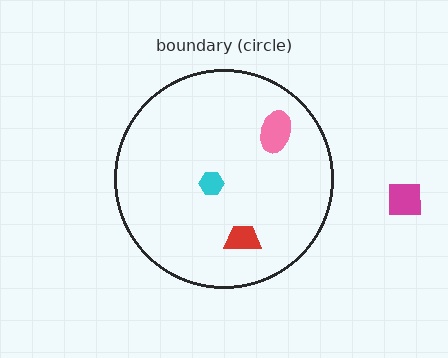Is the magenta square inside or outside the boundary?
Outside.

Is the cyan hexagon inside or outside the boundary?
Inside.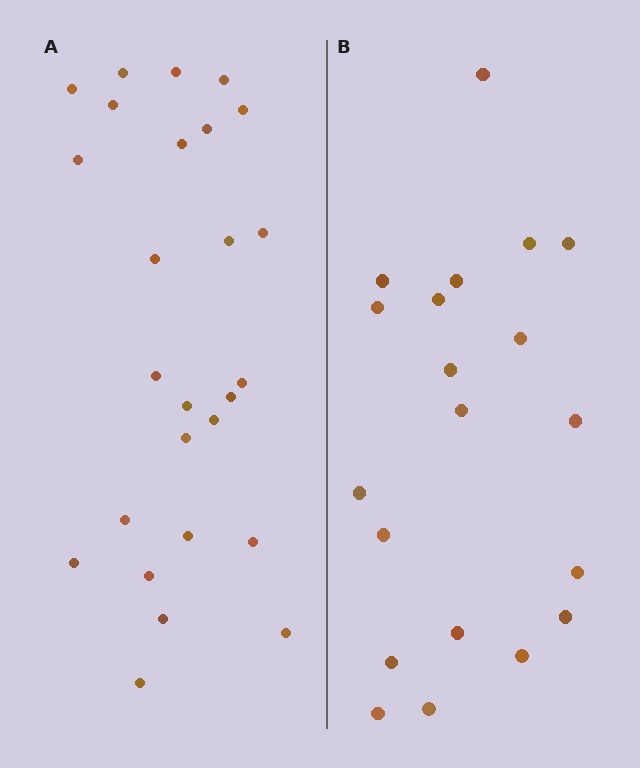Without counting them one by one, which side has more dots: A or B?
Region A (the left region) has more dots.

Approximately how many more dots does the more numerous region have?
Region A has about 6 more dots than region B.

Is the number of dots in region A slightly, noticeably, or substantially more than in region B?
Region A has noticeably more, but not dramatically so. The ratio is roughly 1.3 to 1.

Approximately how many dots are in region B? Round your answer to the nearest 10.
About 20 dots.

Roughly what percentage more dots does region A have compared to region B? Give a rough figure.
About 30% more.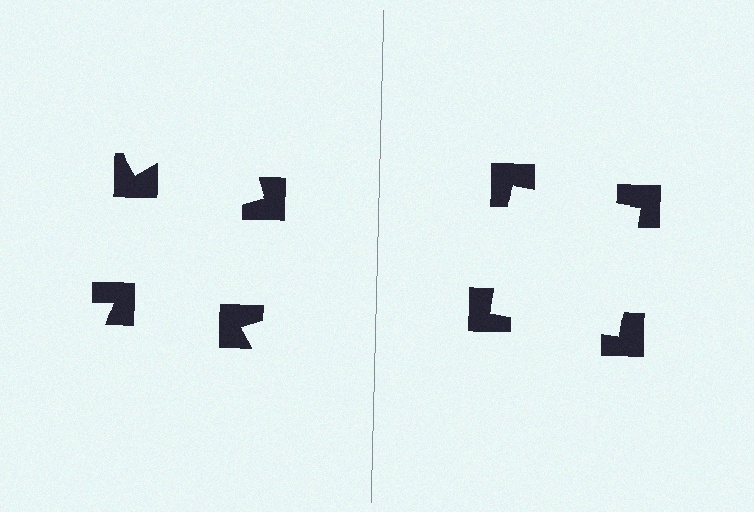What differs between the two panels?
The notched squares are positioned identically on both sides; only the wedge orientations differ. On the right they align to a square; on the left they are misaligned.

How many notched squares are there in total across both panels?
8 — 4 on each side.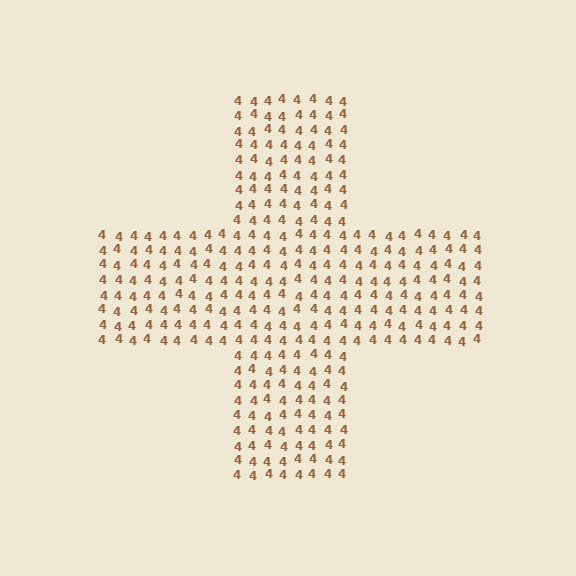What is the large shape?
The large shape is a cross.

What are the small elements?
The small elements are digit 4's.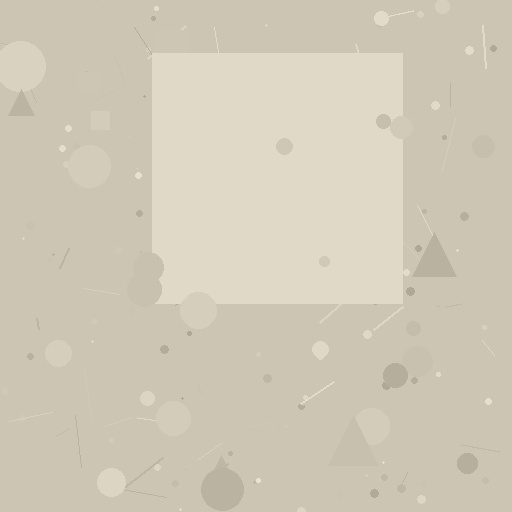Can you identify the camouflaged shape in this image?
The camouflaged shape is a square.